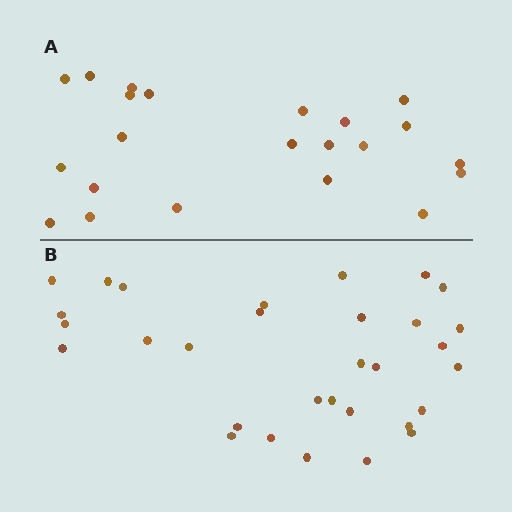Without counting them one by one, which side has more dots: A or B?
Region B (the bottom region) has more dots.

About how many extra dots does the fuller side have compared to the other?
Region B has roughly 8 or so more dots than region A.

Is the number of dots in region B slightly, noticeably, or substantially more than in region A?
Region B has noticeably more, but not dramatically so. The ratio is roughly 1.4 to 1.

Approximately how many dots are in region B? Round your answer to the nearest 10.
About 30 dots. (The exact count is 31, which rounds to 30.)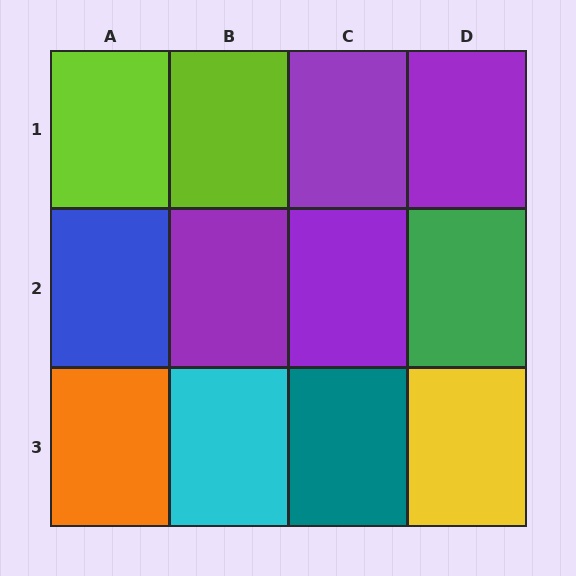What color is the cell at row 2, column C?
Purple.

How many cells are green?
1 cell is green.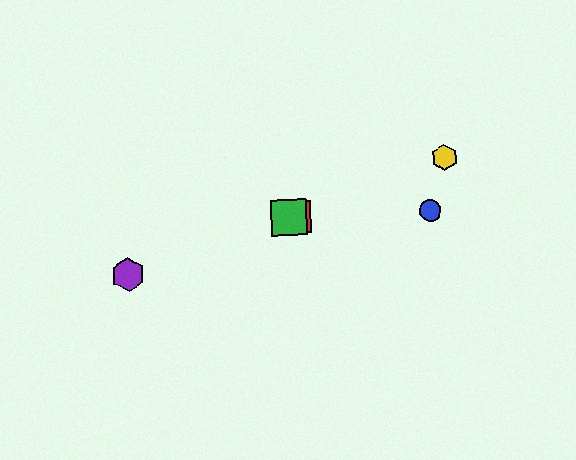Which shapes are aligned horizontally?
The red square, the blue circle, the green square are aligned horizontally.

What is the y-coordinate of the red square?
The red square is at y≈217.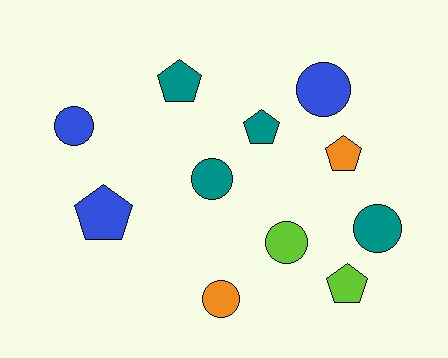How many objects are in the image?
There are 11 objects.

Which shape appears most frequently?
Circle, with 6 objects.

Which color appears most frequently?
Teal, with 4 objects.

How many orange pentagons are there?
There is 1 orange pentagon.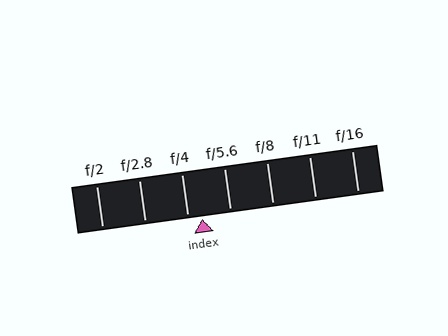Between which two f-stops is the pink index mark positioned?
The index mark is between f/4 and f/5.6.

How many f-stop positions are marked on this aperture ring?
There are 7 f-stop positions marked.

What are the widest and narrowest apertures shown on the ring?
The widest aperture shown is f/2 and the narrowest is f/16.